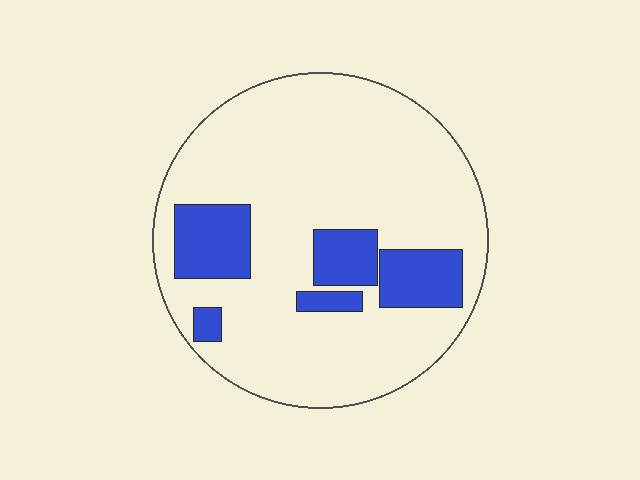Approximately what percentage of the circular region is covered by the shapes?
Approximately 20%.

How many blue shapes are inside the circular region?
5.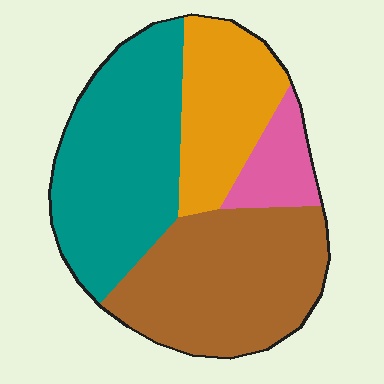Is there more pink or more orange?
Orange.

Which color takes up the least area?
Pink, at roughly 10%.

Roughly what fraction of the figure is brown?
Brown covers around 35% of the figure.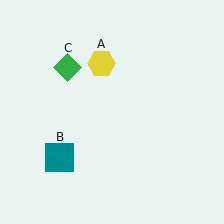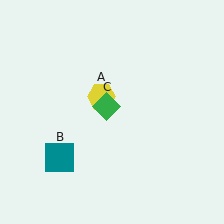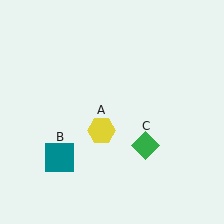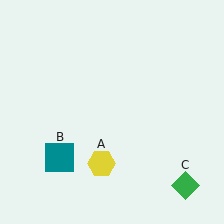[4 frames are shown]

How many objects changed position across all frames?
2 objects changed position: yellow hexagon (object A), green diamond (object C).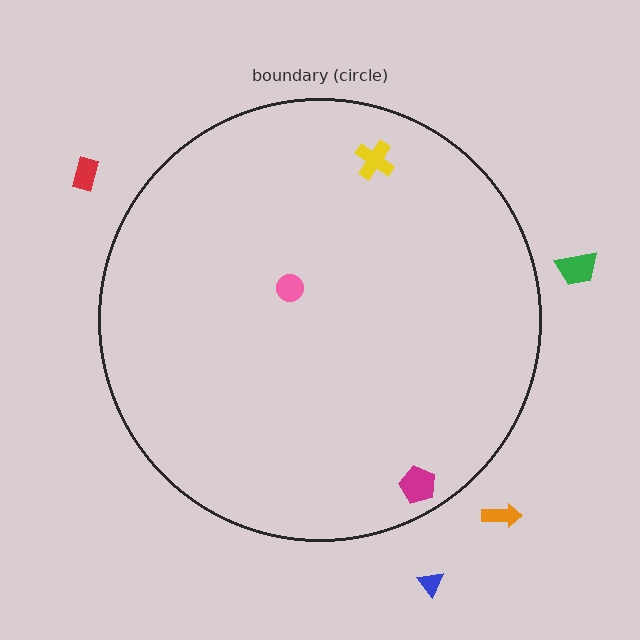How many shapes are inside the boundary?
3 inside, 4 outside.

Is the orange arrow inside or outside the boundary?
Outside.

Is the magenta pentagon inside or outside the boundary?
Inside.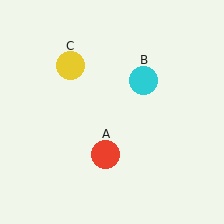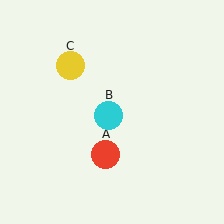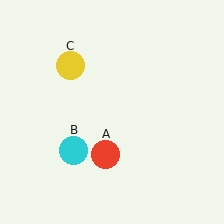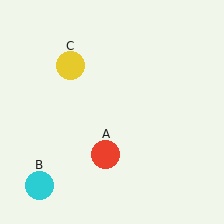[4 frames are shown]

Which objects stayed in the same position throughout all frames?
Red circle (object A) and yellow circle (object C) remained stationary.